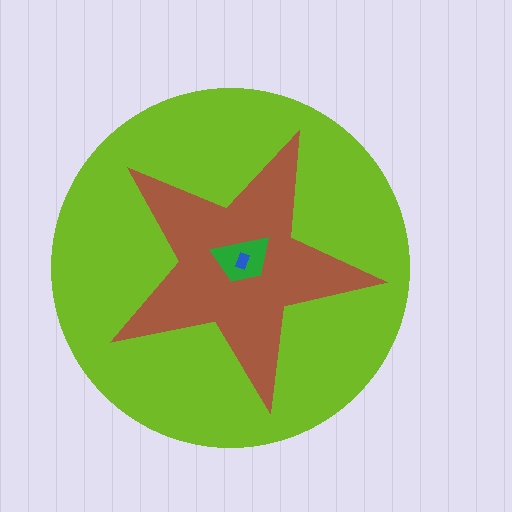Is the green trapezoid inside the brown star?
Yes.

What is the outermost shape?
The lime circle.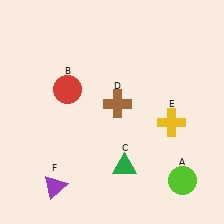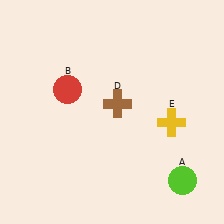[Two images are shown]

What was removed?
The purple triangle (F), the green triangle (C) were removed in Image 2.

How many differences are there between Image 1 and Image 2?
There are 2 differences between the two images.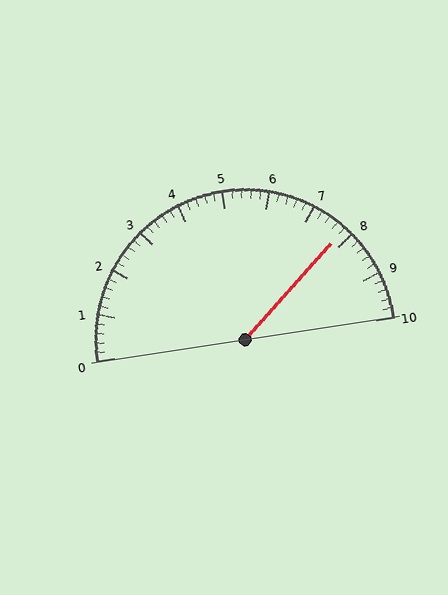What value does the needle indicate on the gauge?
The needle indicates approximately 7.8.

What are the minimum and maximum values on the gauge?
The gauge ranges from 0 to 10.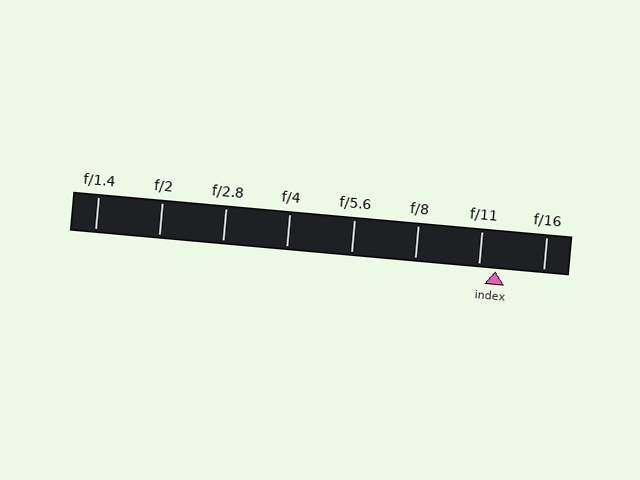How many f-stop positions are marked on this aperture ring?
There are 8 f-stop positions marked.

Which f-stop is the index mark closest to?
The index mark is closest to f/11.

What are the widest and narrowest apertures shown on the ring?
The widest aperture shown is f/1.4 and the narrowest is f/16.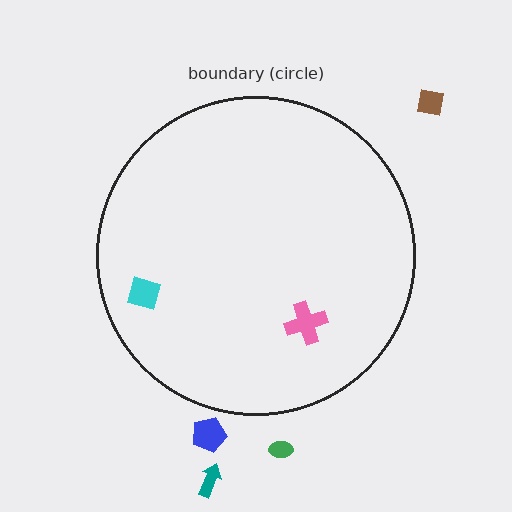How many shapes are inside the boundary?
2 inside, 4 outside.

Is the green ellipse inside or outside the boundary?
Outside.